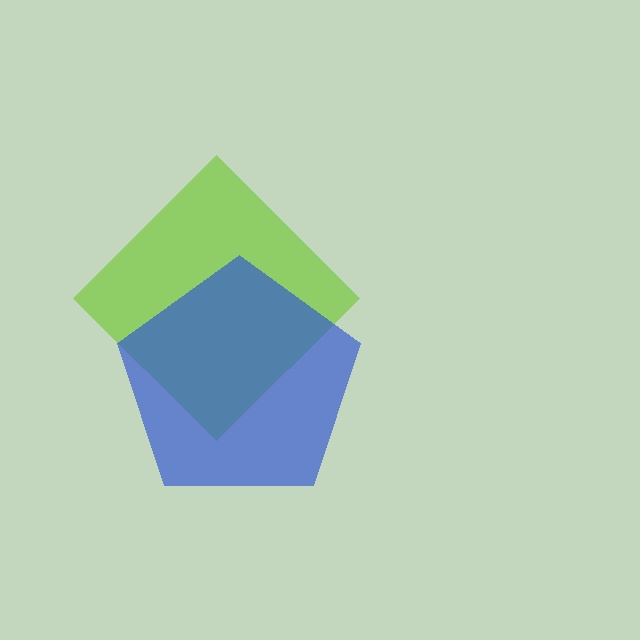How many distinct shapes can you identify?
There are 2 distinct shapes: a lime diamond, a blue pentagon.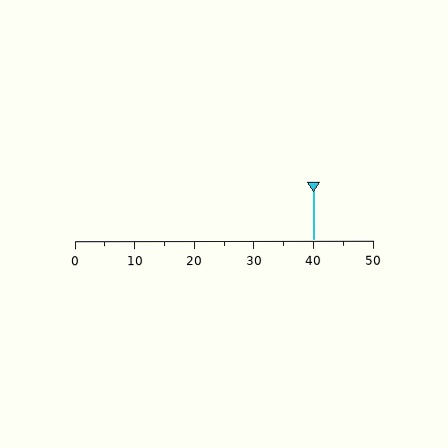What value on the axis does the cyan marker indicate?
The marker indicates approximately 40.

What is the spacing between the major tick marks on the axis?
The major ticks are spaced 10 apart.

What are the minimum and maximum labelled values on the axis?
The axis runs from 0 to 50.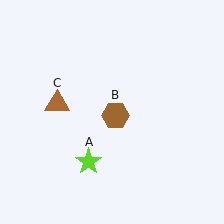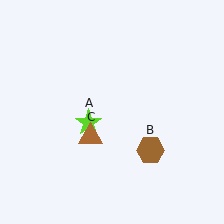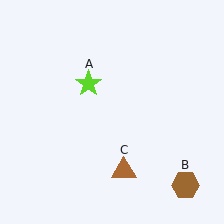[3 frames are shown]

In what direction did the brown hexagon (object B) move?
The brown hexagon (object B) moved down and to the right.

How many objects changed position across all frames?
3 objects changed position: lime star (object A), brown hexagon (object B), brown triangle (object C).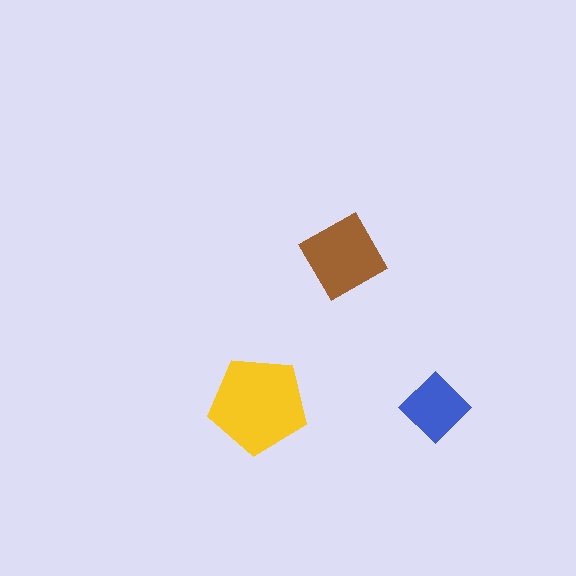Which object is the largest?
The yellow pentagon.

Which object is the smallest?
The blue diamond.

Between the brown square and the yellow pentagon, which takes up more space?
The yellow pentagon.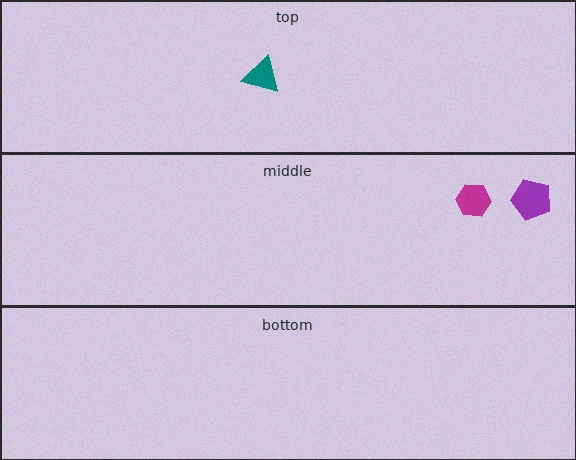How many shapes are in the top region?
1.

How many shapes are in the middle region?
2.